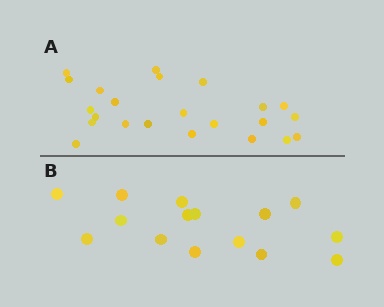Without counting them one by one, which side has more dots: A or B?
Region A (the top region) has more dots.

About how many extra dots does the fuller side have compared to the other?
Region A has roughly 8 or so more dots than region B.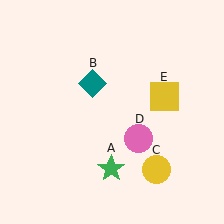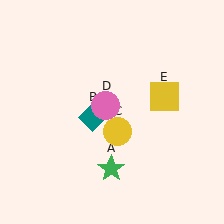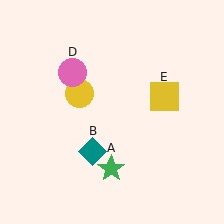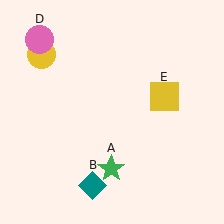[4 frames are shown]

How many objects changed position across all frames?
3 objects changed position: teal diamond (object B), yellow circle (object C), pink circle (object D).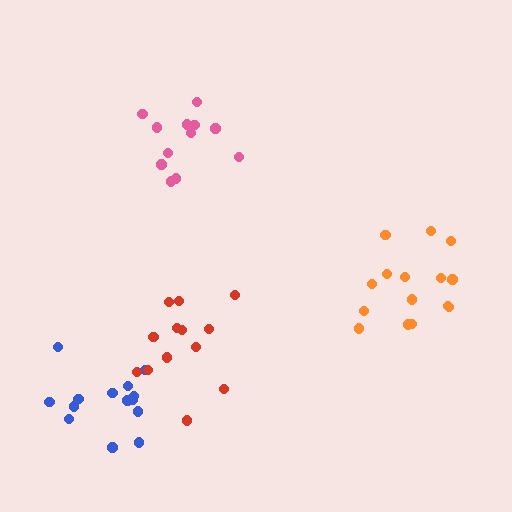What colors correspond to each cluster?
The clusters are colored: pink, orange, blue, red.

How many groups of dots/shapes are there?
There are 4 groups.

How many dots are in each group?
Group 1: 12 dots, Group 2: 15 dots, Group 3: 14 dots, Group 4: 13 dots (54 total).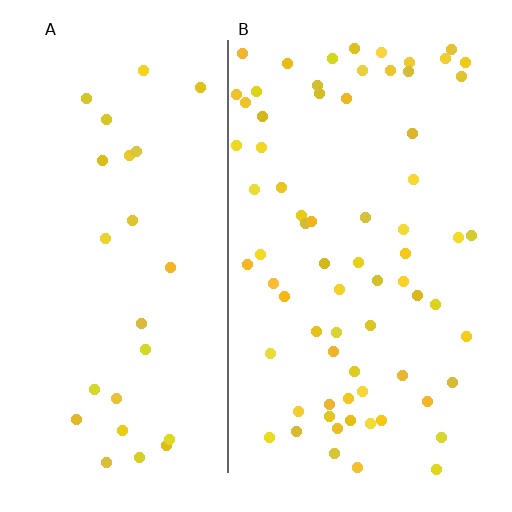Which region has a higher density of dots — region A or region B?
B (the right).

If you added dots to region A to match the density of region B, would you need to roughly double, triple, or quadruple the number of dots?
Approximately triple.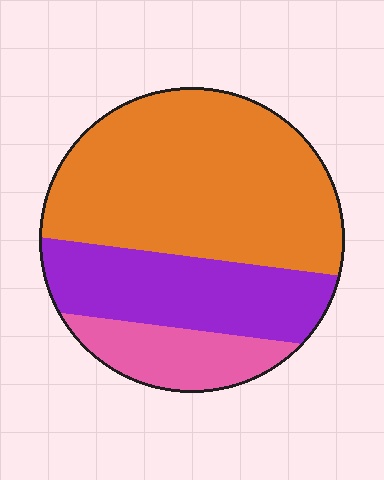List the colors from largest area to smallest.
From largest to smallest: orange, purple, pink.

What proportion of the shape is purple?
Purple covers 28% of the shape.